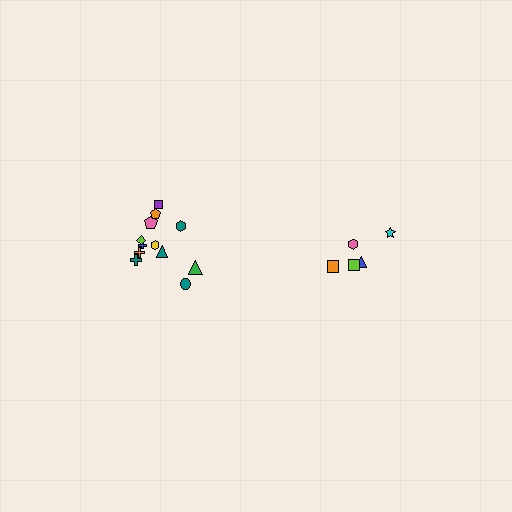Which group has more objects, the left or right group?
The left group.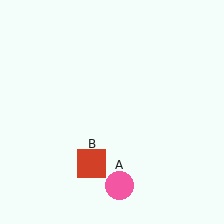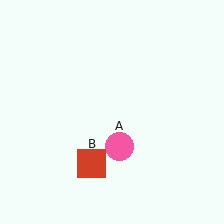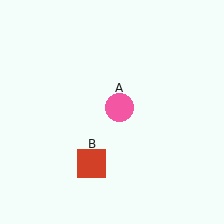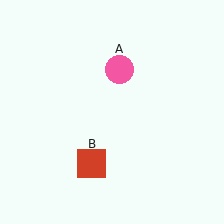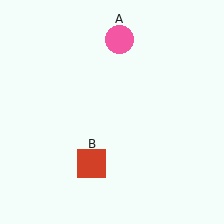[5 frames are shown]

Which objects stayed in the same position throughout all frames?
Red square (object B) remained stationary.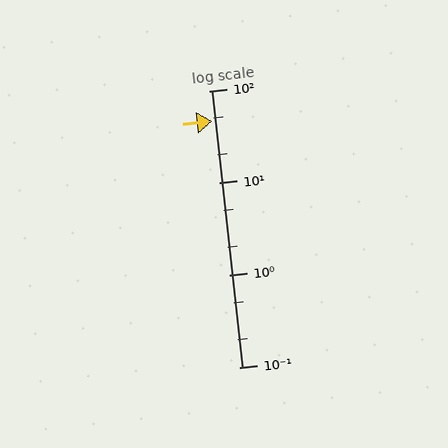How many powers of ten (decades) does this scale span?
The scale spans 3 decades, from 0.1 to 100.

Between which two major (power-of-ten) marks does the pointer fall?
The pointer is between 10 and 100.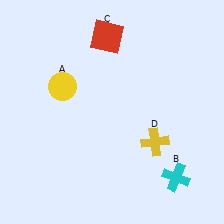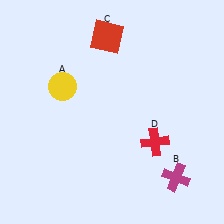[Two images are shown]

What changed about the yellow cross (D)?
In Image 1, D is yellow. In Image 2, it changed to red.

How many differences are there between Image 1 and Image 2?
There are 2 differences between the two images.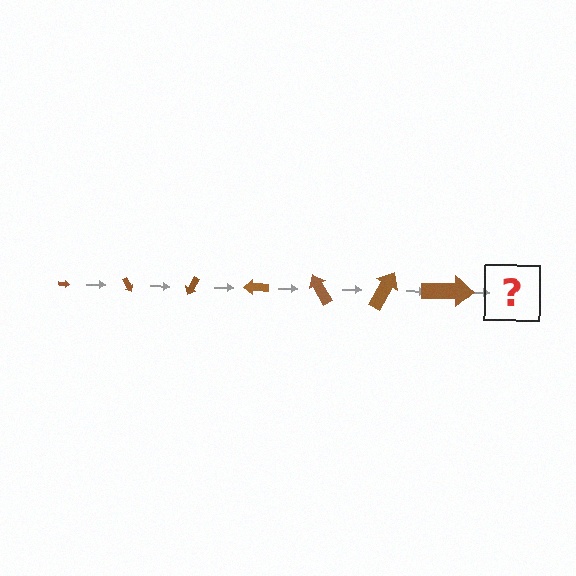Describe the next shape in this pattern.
It should be an arrow, larger than the previous one and rotated 420 degrees from the start.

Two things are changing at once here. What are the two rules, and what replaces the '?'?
The two rules are that the arrow grows larger each step and it rotates 60 degrees each step. The '?' should be an arrow, larger than the previous one and rotated 420 degrees from the start.